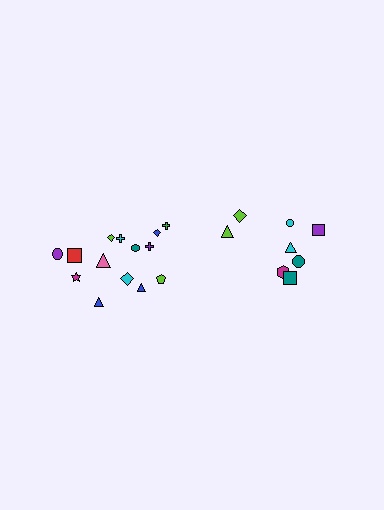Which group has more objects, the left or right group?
The left group.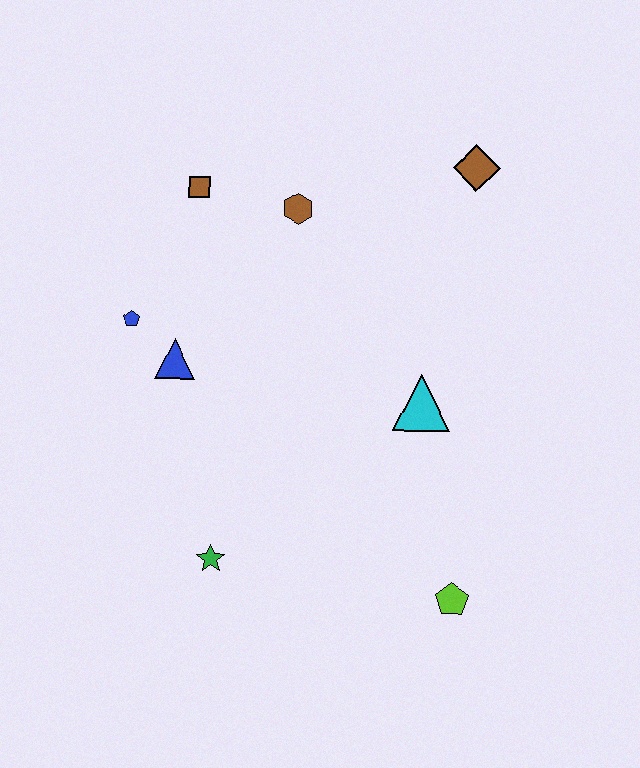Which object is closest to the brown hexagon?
The brown square is closest to the brown hexagon.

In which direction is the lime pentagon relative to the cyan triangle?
The lime pentagon is below the cyan triangle.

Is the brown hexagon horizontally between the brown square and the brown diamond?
Yes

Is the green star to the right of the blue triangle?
Yes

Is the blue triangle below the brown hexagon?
Yes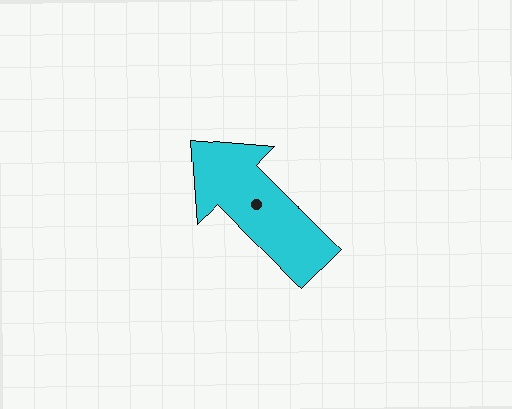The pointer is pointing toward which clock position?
Roughly 11 o'clock.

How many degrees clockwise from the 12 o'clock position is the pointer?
Approximately 315 degrees.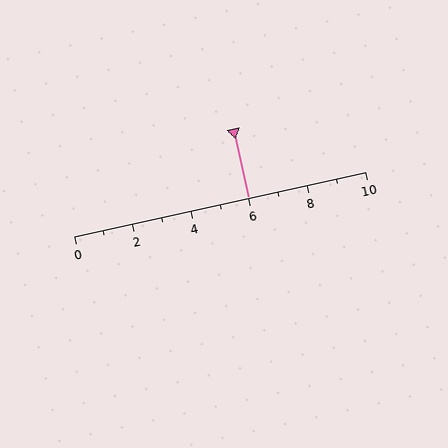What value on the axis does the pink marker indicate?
The marker indicates approximately 6.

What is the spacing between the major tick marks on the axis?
The major ticks are spaced 2 apart.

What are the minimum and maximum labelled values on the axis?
The axis runs from 0 to 10.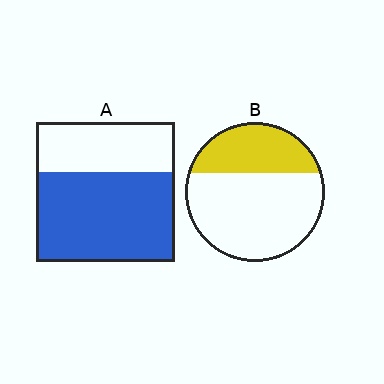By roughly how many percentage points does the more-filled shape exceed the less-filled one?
By roughly 30 percentage points (A over B).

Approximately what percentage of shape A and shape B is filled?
A is approximately 65% and B is approximately 35%.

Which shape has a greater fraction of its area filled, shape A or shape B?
Shape A.